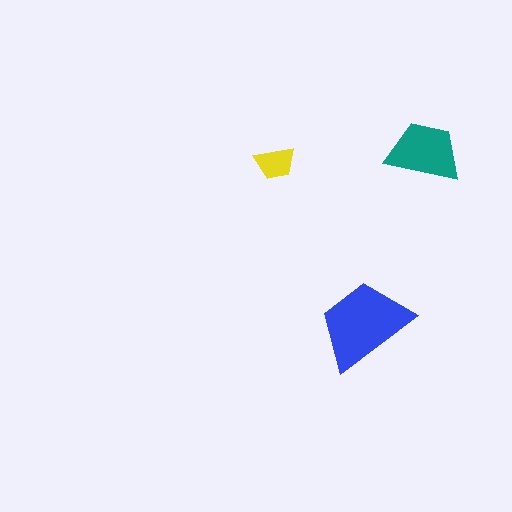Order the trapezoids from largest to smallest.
the blue one, the teal one, the yellow one.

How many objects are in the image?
There are 3 objects in the image.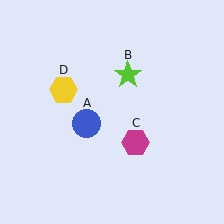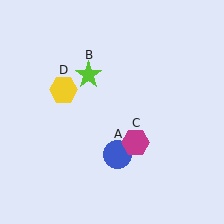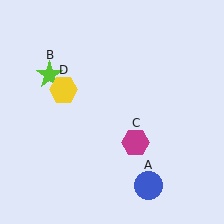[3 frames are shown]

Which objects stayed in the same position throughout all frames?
Magenta hexagon (object C) and yellow hexagon (object D) remained stationary.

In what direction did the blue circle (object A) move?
The blue circle (object A) moved down and to the right.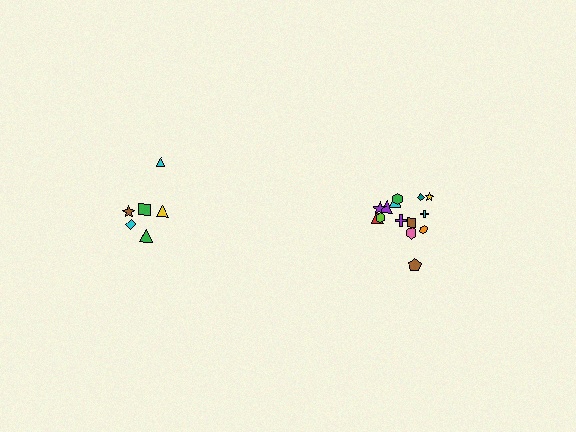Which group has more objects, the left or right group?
The right group.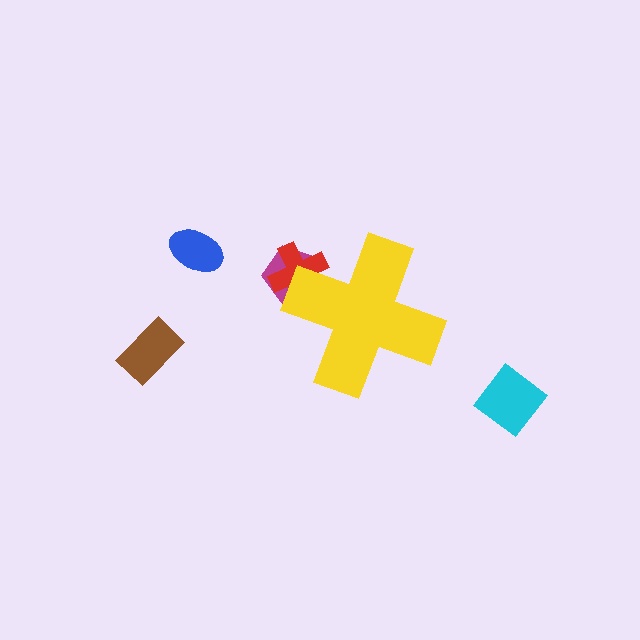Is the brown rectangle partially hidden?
No, the brown rectangle is fully visible.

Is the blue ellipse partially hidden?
No, the blue ellipse is fully visible.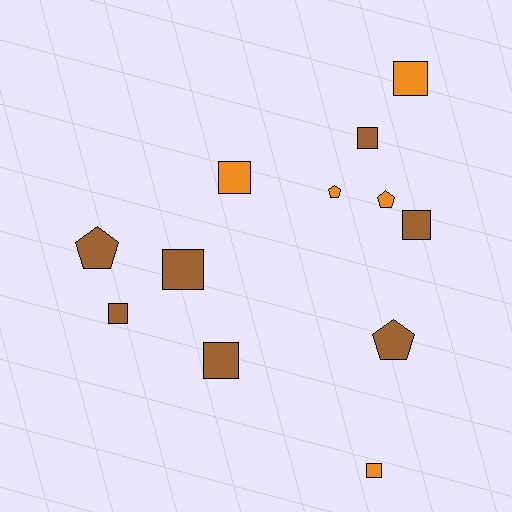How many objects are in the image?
There are 12 objects.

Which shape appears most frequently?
Square, with 8 objects.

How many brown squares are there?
There are 5 brown squares.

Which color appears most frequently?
Brown, with 7 objects.